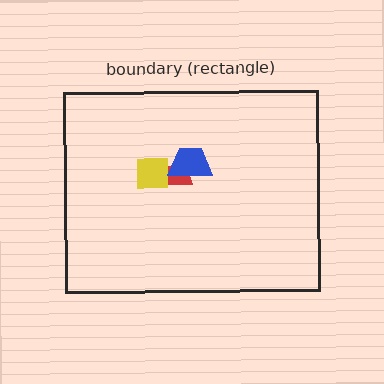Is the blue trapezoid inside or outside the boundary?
Inside.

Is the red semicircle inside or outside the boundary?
Inside.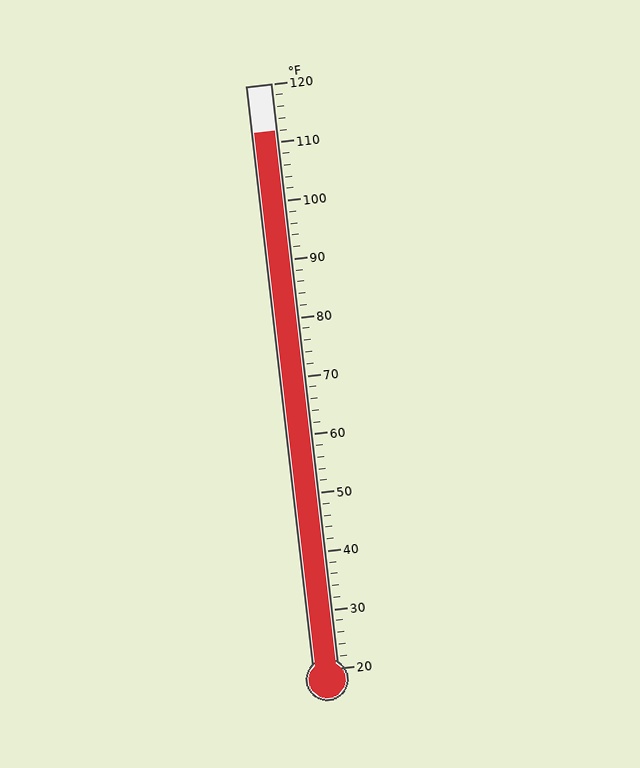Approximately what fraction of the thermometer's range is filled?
The thermometer is filled to approximately 90% of its range.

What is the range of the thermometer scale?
The thermometer scale ranges from 20°F to 120°F.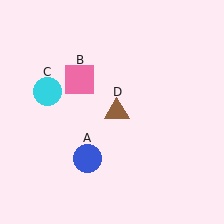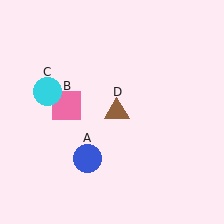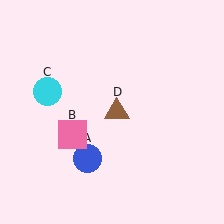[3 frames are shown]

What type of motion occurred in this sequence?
The pink square (object B) rotated counterclockwise around the center of the scene.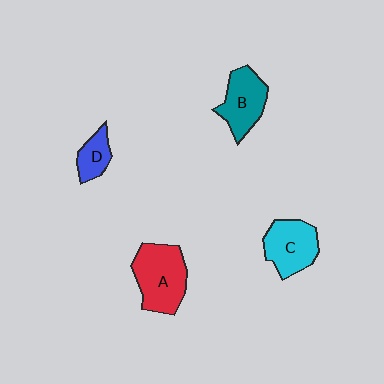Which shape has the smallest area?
Shape D (blue).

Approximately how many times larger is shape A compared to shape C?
Approximately 1.3 times.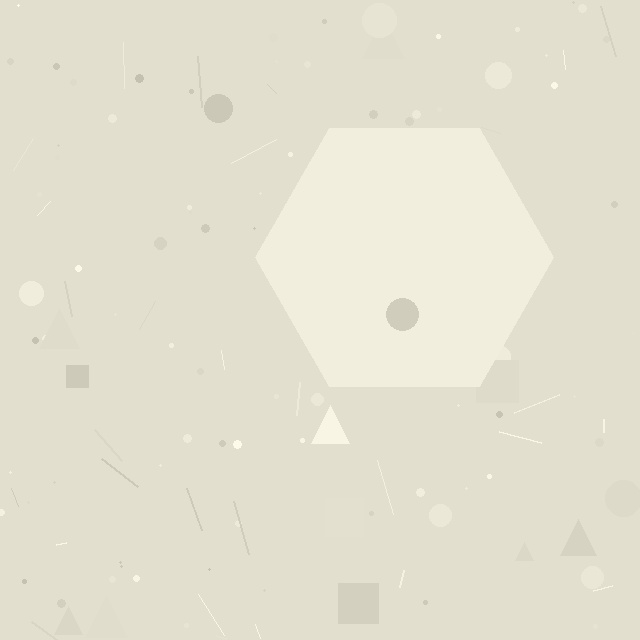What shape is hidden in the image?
A hexagon is hidden in the image.